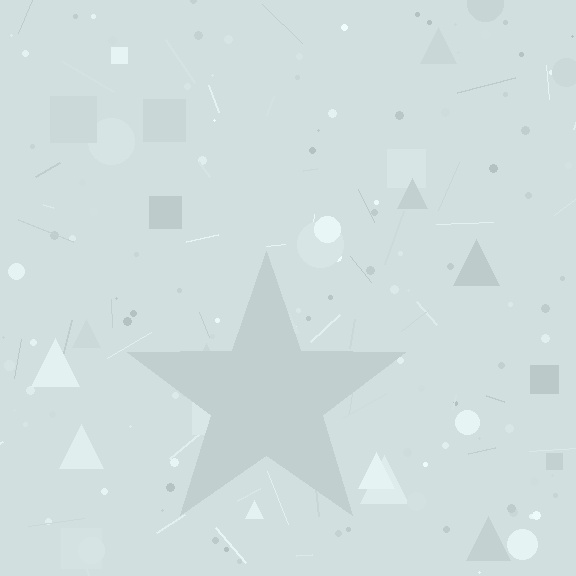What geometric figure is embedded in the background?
A star is embedded in the background.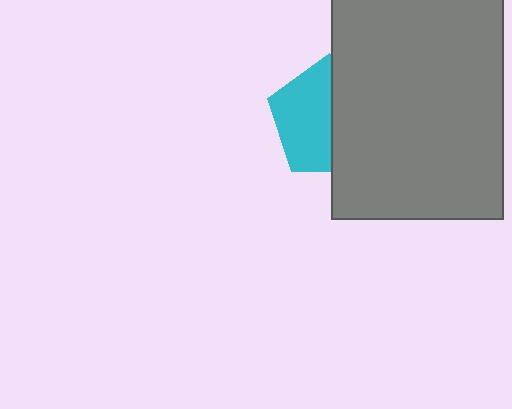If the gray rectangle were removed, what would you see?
You would see the complete cyan pentagon.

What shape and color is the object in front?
The object in front is a gray rectangle.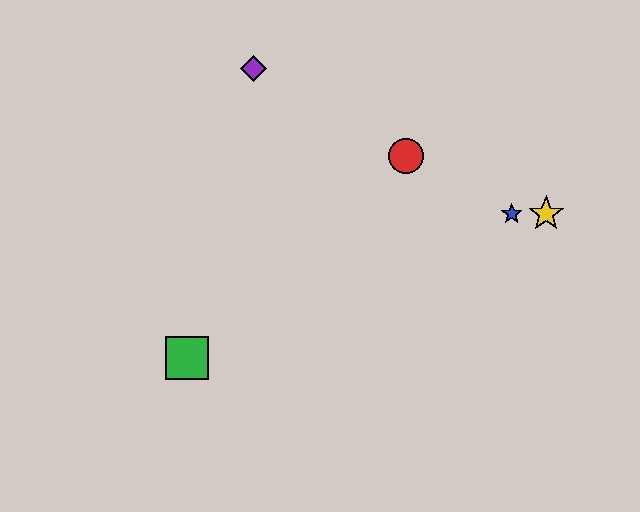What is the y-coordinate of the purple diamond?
The purple diamond is at y≈69.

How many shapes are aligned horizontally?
2 shapes (the blue star, the yellow star) are aligned horizontally.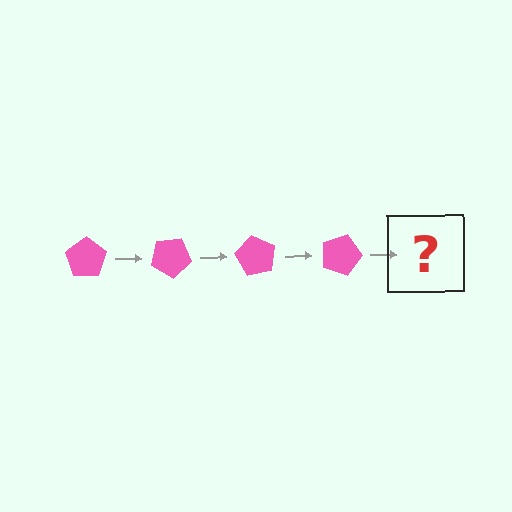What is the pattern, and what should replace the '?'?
The pattern is that the pentagon rotates 30 degrees each step. The '?' should be a pink pentagon rotated 120 degrees.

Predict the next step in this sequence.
The next step is a pink pentagon rotated 120 degrees.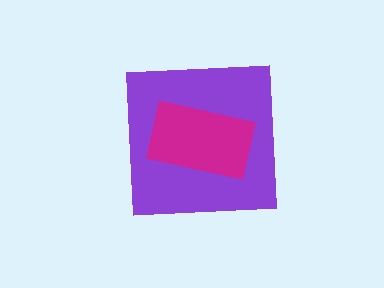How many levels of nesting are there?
2.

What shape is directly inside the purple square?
The magenta rectangle.